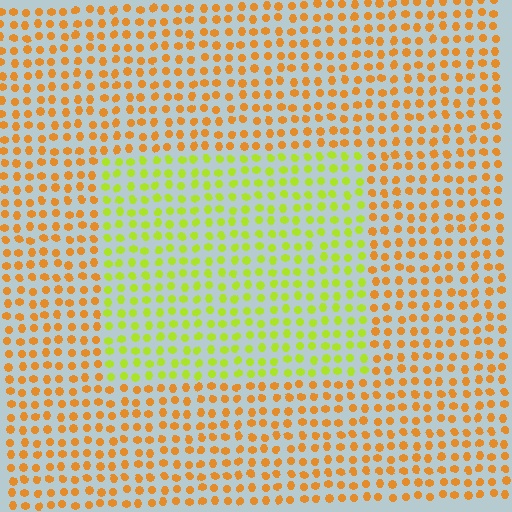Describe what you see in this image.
The image is filled with small orange elements in a uniform arrangement. A rectangle-shaped region is visible where the elements are tinted to a slightly different hue, forming a subtle color boundary.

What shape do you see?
I see a rectangle.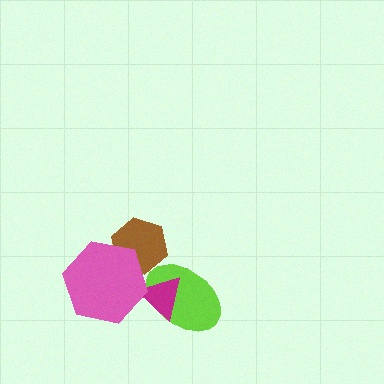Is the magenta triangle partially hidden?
Yes, it is partially covered by another shape.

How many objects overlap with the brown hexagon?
1 object overlaps with the brown hexagon.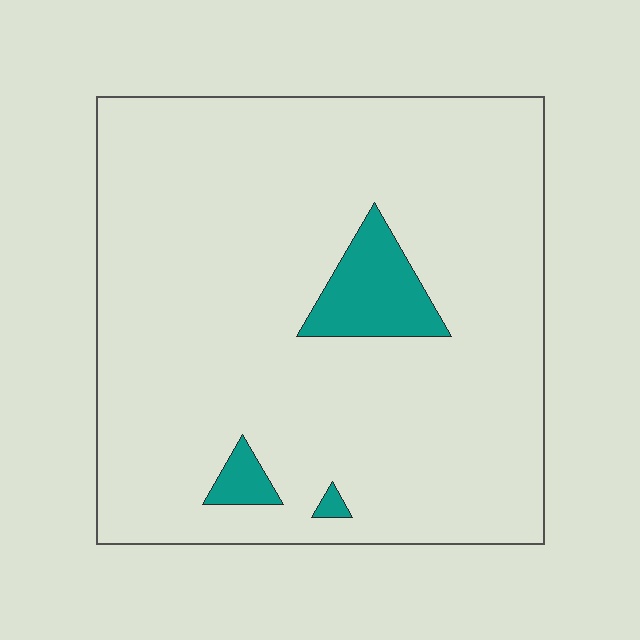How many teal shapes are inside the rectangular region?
3.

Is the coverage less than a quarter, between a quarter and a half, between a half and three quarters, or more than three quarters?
Less than a quarter.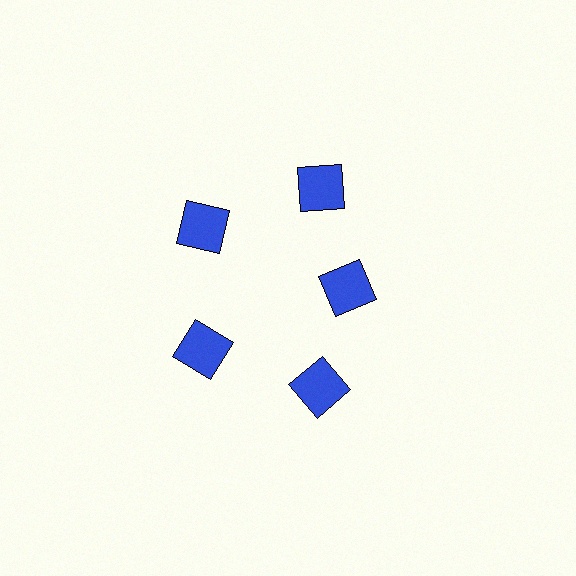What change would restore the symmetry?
The symmetry would be restored by moving it outward, back onto the ring so that all 5 squares sit at equal angles and equal distance from the center.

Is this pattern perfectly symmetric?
No. The 5 blue squares are arranged in a ring, but one element near the 3 o'clock position is pulled inward toward the center, breaking the 5-fold rotational symmetry.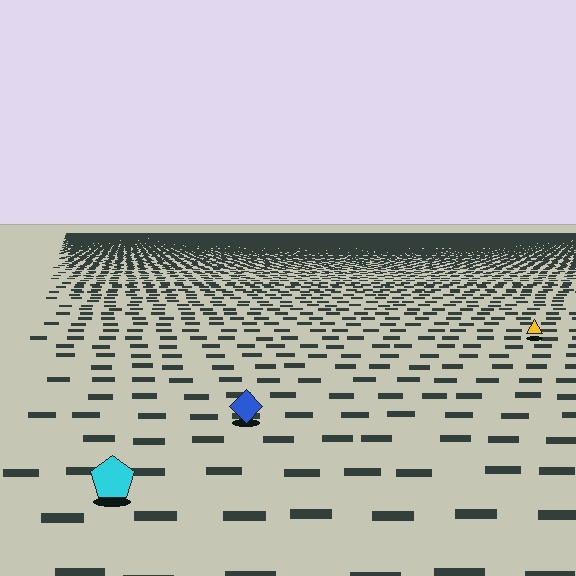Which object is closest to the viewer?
The cyan pentagon is closest. The texture marks near it are larger and more spread out.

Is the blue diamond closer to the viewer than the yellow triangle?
Yes. The blue diamond is closer — you can tell from the texture gradient: the ground texture is coarser near it.